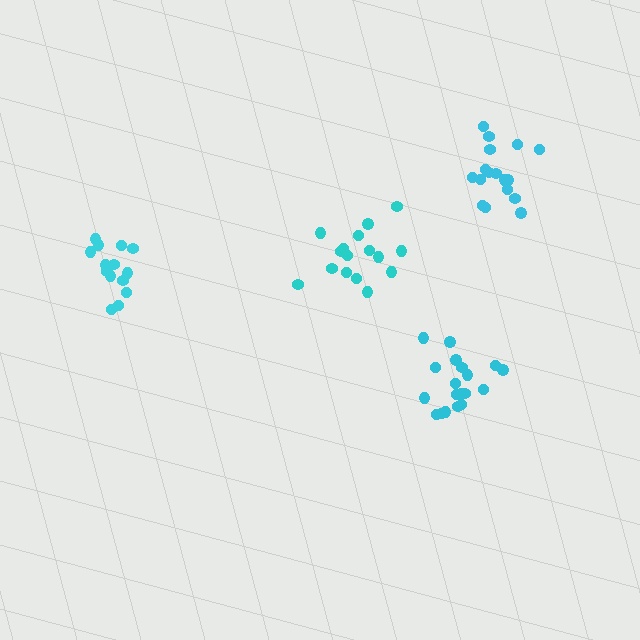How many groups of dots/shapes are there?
There are 4 groups.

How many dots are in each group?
Group 1: 14 dots, Group 2: 16 dots, Group 3: 19 dots, Group 4: 17 dots (66 total).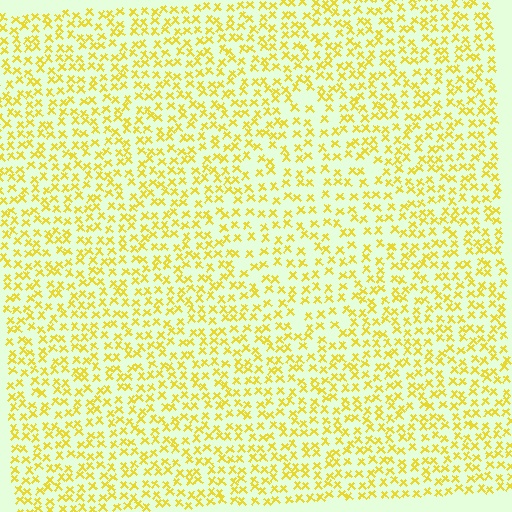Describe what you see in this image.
The image contains small yellow elements arranged at two different densities. A diamond-shaped region is visible where the elements are less densely packed than the surrounding area.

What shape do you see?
I see a diamond.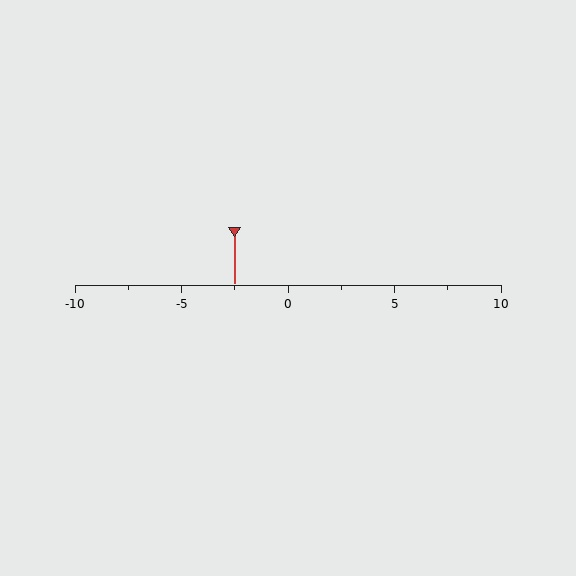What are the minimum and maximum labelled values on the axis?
The axis runs from -10 to 10.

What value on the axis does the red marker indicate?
The marker indicates approximately -2.5.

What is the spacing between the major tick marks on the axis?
The major ticks are spaced 5 apart.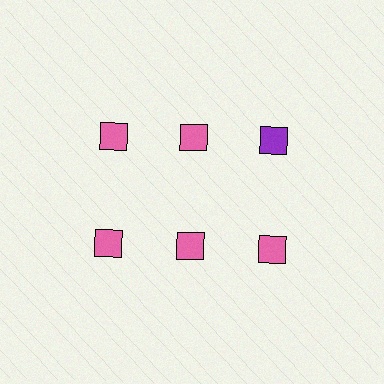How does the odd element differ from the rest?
It has a different color: purple instead of pink.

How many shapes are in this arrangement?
There are 6 shapes arranged in a grid pattern.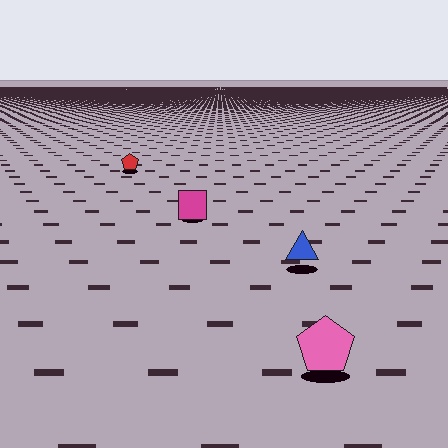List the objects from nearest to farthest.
From nearest to farthest: the pink pentagon, the blue triangle, the magenta square, the red pentagon.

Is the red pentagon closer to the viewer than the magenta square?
No. The magenta square is closer — you can tell from the texture gradient: the ground texture is coarser near it.